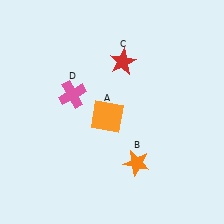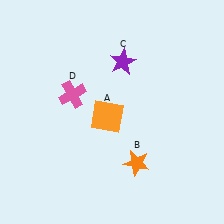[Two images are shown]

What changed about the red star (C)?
In Image 1, C is red. In Image 2, it changed to purple.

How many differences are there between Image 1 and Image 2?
There is 1 difference between the two images.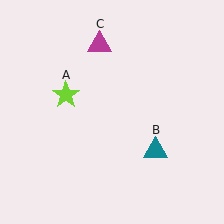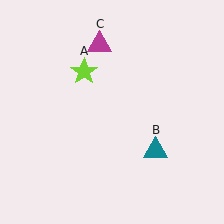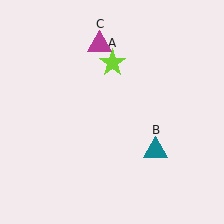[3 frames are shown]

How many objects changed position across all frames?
1 object changed position: lime star (object A).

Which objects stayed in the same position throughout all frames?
Teal triangle (object B) and magenta triangle (object C) remained stationary.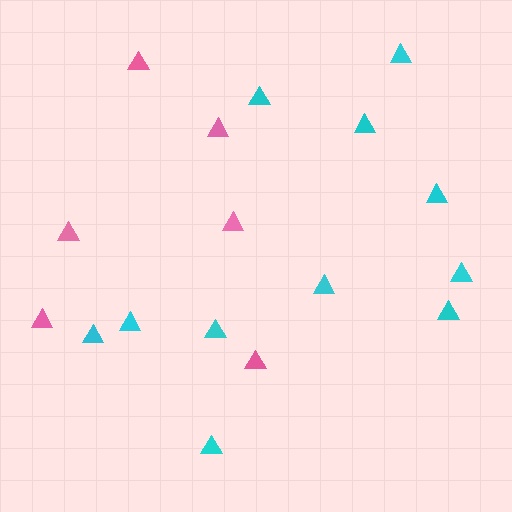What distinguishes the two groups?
There are 2 groups: one group of cyan triangles (11) and one group of pink triangles (6).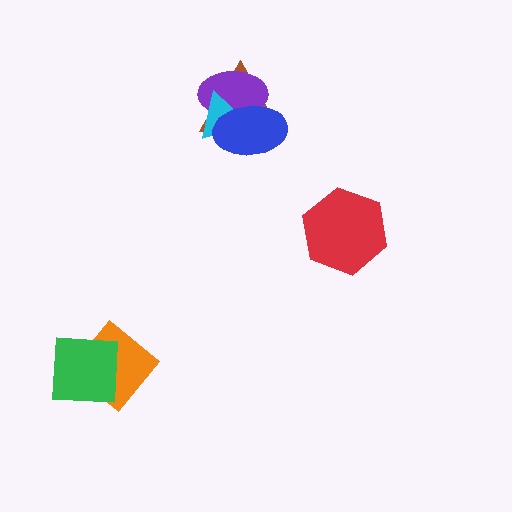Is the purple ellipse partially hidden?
Yes, it is partially covered by another shape.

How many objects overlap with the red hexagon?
0 objects overlap with the red hexagon.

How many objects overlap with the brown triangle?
3 objects overlap with the brown triangle.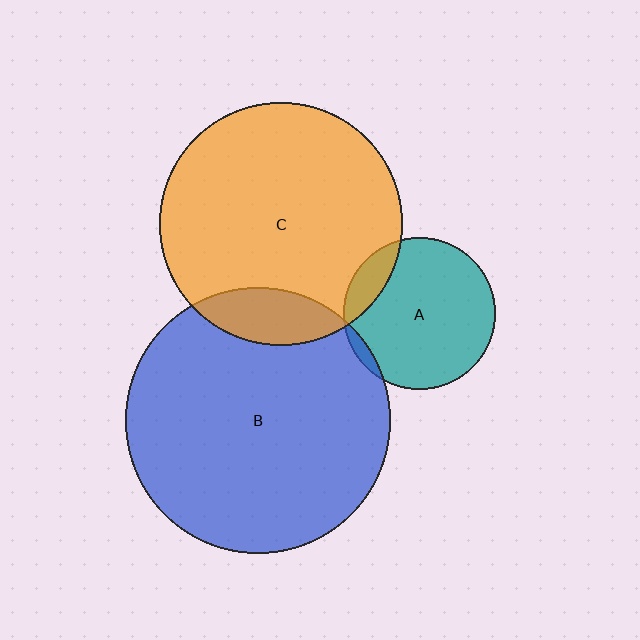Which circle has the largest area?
Circle B (blue).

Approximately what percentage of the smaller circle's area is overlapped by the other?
Approximately 15%.